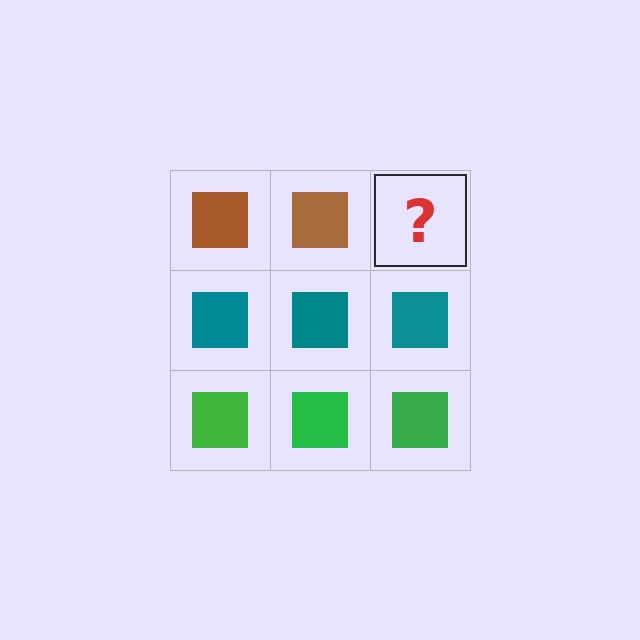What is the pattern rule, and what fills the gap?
The rule is that each row has a consistent color. The gap should be filled with a brown square.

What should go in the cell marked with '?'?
The missing cell should contain a brown square.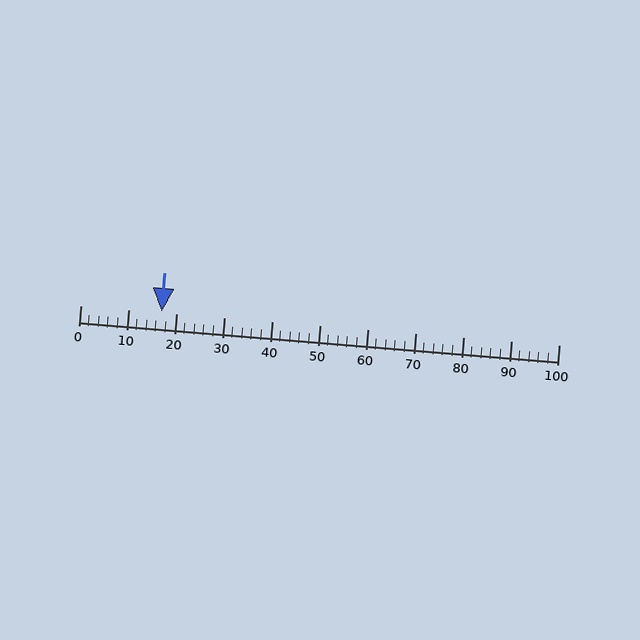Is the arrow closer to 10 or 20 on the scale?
The arrow is closer to 20.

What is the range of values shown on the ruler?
The ruler shows values from 0 to 100.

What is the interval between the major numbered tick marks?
The major tick marks are spaced 10 units apart.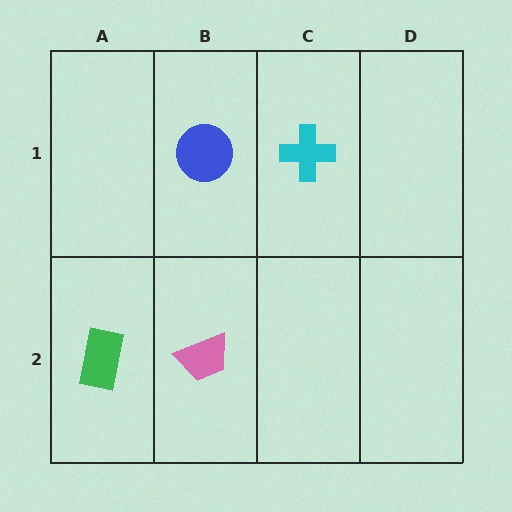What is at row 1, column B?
A blue circle.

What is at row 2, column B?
A pink trapezoid.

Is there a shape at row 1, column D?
No, that cell is empty.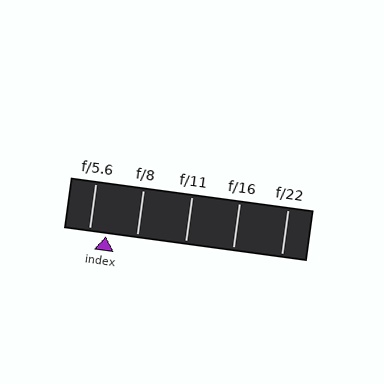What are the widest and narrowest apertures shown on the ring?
The widest aperture shown is f/5.6 and the narrowest is f/22.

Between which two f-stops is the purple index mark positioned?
The index mark is between f/5.6 and f/8.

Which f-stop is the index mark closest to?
The index mark is closest to f/5.6.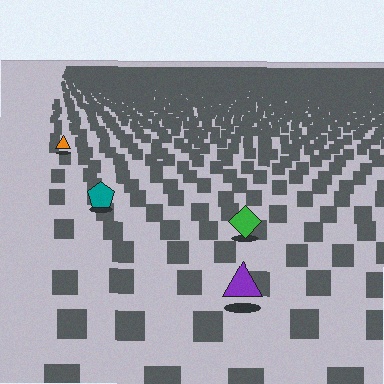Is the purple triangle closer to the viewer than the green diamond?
Yes. The purple triangle is closer — you can tell from the texture gradient: the ground texture is coarser near it.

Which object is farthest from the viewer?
The orange triangle is farthest from the viewer. It appears smaller and the ground texture around it is denser.